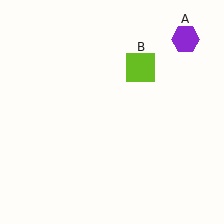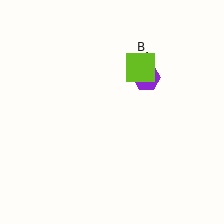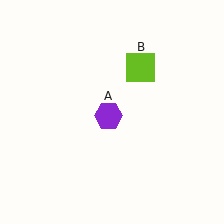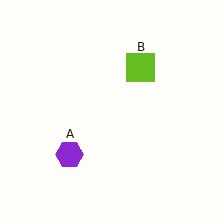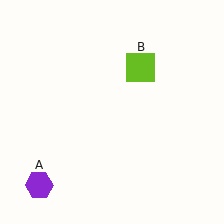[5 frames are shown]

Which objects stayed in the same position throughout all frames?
Lime square (object B) remained stationary.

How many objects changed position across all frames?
1 object changed position: purple hexagon (object A).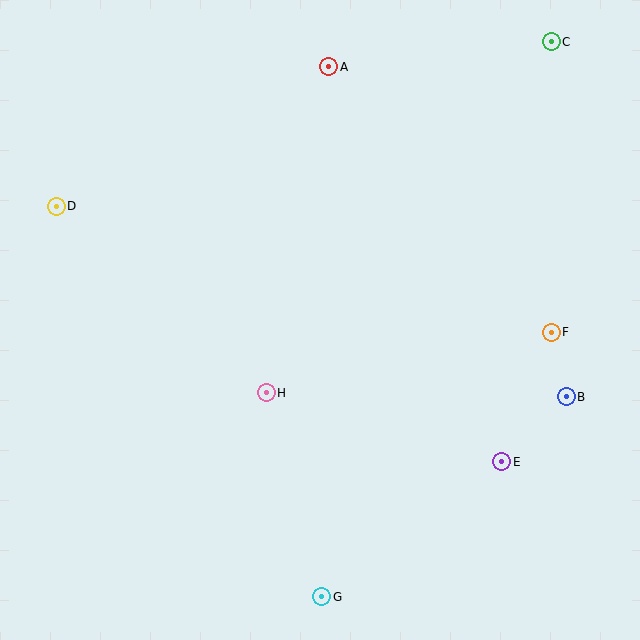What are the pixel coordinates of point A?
Point A is at (329, 67).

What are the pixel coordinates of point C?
Point C is at (551, 42).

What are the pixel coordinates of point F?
Point F is at (551, 332).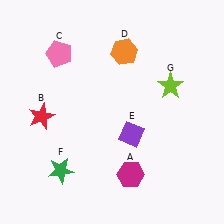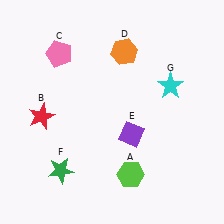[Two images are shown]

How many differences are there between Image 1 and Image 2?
There are 2 differences between the two images.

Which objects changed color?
A changed from magenta to lime. G changed from lime to cyan.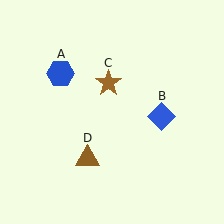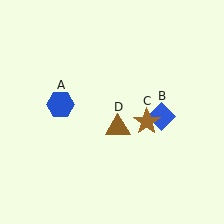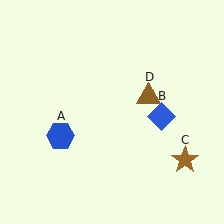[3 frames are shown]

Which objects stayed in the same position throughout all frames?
Blue diamond (object B) remained stationary.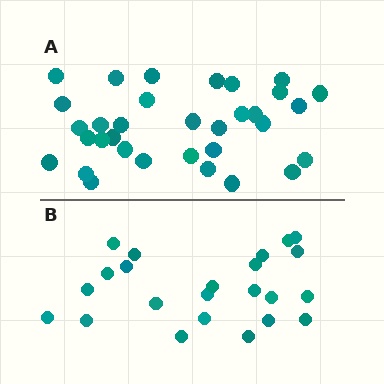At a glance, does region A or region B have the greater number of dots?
Region A (the top region) has more dots.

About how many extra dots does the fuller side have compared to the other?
Region A has roughly 10 or so more dots than region B.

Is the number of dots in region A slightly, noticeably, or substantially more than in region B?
Region A has noticeably more, but not dramatically so. The ratio is roughly 1.4 to 1.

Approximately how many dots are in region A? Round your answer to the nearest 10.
About 30 dots. (The exact count is 33, which rounds to 30.)